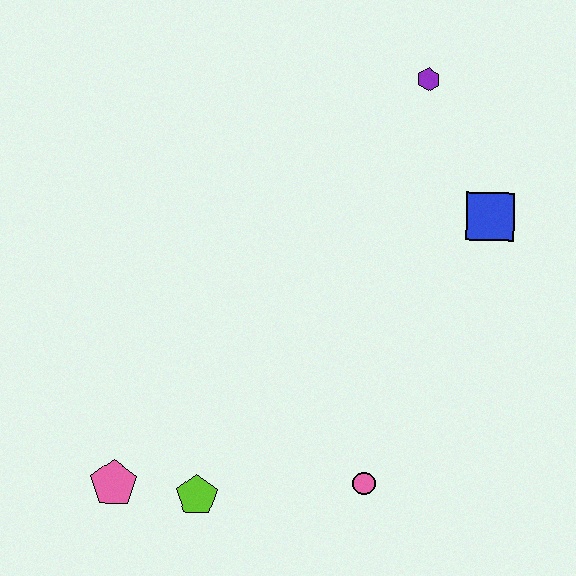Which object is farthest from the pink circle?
The purple hexagon is farthest from the pink circle.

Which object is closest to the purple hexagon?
The blue square is closest to the purple hexagon.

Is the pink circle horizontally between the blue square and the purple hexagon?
No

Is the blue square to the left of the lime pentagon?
No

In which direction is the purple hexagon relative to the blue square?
The purple hexagon is above the blue square.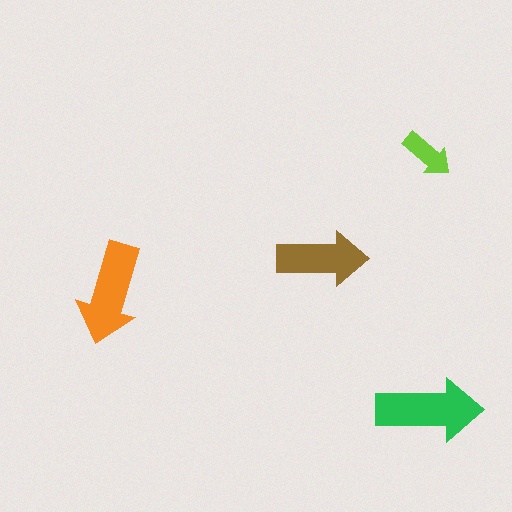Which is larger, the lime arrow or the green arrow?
The green one.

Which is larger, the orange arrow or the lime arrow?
The orange one.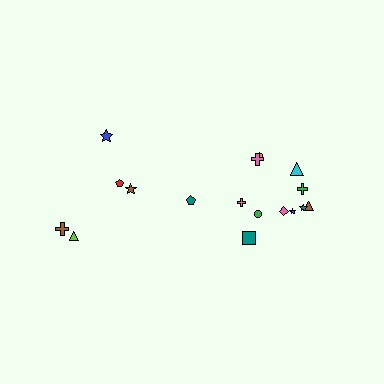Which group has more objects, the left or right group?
The right group.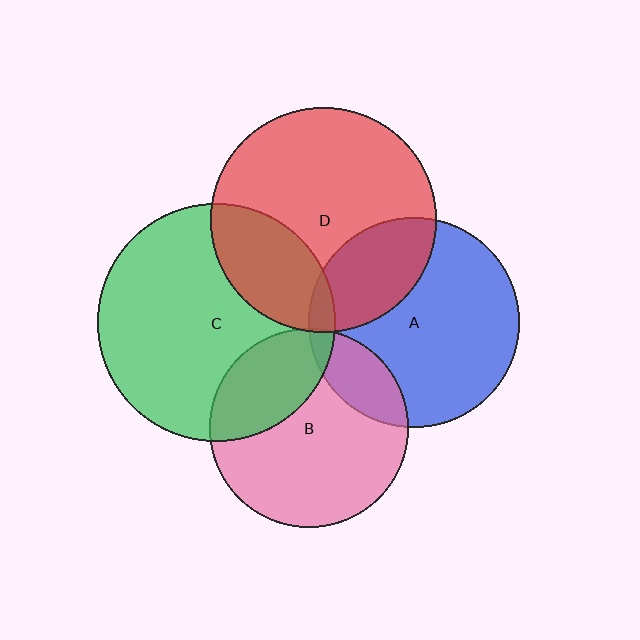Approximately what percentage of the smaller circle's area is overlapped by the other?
Approximately 30%.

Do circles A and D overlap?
Yes.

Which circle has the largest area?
Circle C (green).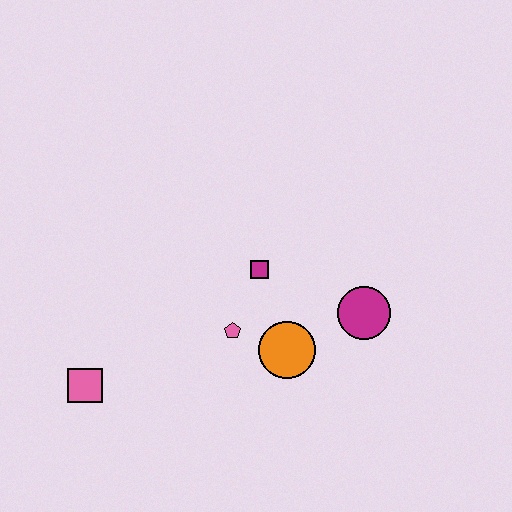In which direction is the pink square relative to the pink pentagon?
The pink square is to the left of the pink pentagon.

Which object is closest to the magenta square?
The pink pentagon is closest to the magenta square.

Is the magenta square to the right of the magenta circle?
No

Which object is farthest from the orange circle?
The pink square is farthest from the orange circle.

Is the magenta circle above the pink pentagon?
Yes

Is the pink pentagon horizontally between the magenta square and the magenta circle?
No